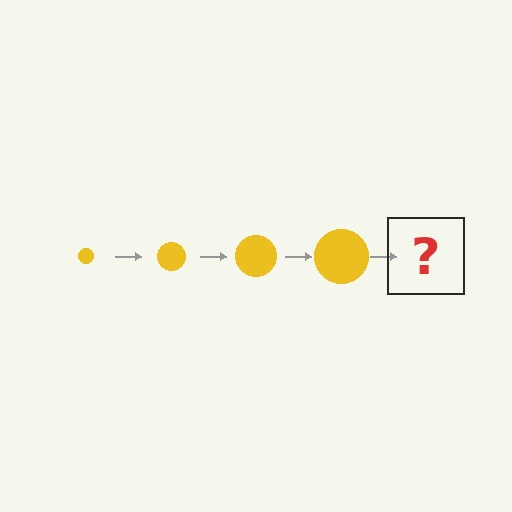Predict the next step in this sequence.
The next step is a yellow circle, larger than the previous one.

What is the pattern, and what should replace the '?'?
The pattern is that the circle gets progressively larger each step. The '?' should be a yellow circle, larger than the previous one.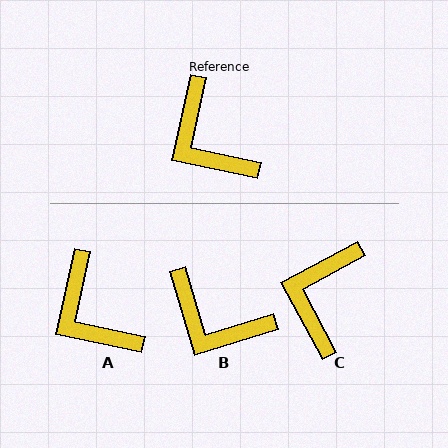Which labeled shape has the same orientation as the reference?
A.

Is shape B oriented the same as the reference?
No, it is off by about 29 degrees.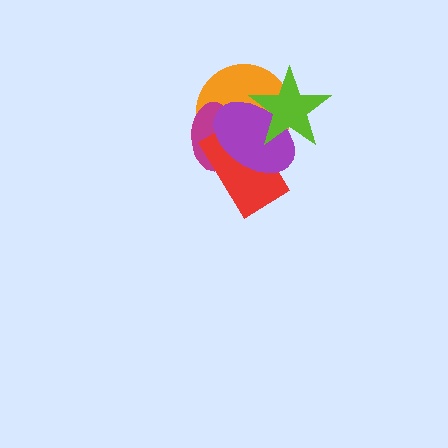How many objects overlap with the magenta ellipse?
3 objects overlap with the magenta ellipse.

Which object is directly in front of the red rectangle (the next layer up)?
The purple ellipse is directly in front of the red rectangle.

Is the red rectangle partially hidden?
Yes, it is partially covered by another shape.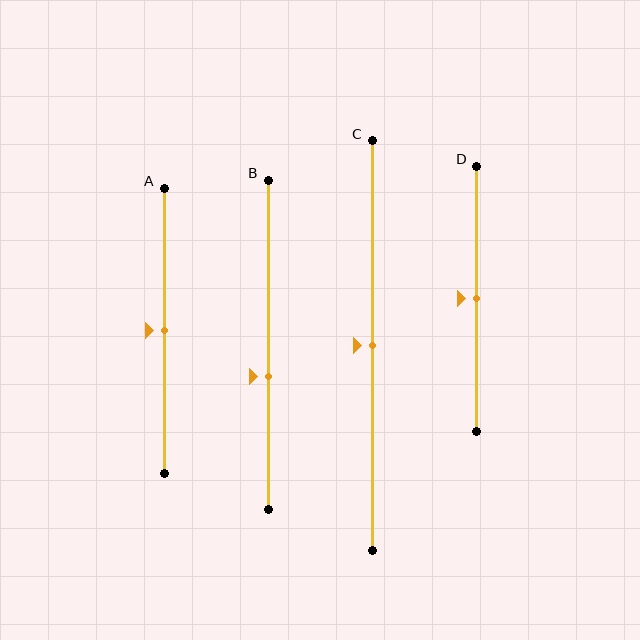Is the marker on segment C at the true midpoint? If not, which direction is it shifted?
Yes, the marker on segment C is at the true midpoint.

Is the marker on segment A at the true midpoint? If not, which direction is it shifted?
Yes, the marker on segment A is at the true midpoint.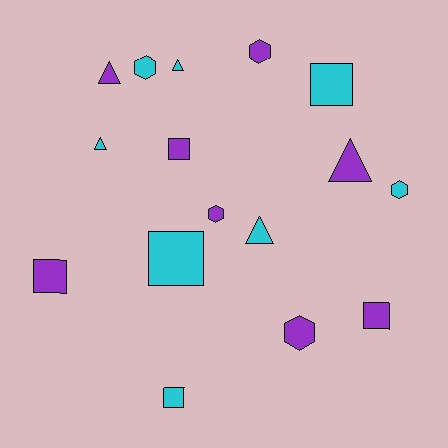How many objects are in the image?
There are 16 objects.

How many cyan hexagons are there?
There are 2 cyan hexagons.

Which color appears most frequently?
Cyan, with 8 objects.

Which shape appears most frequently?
Square, with 6 objects.